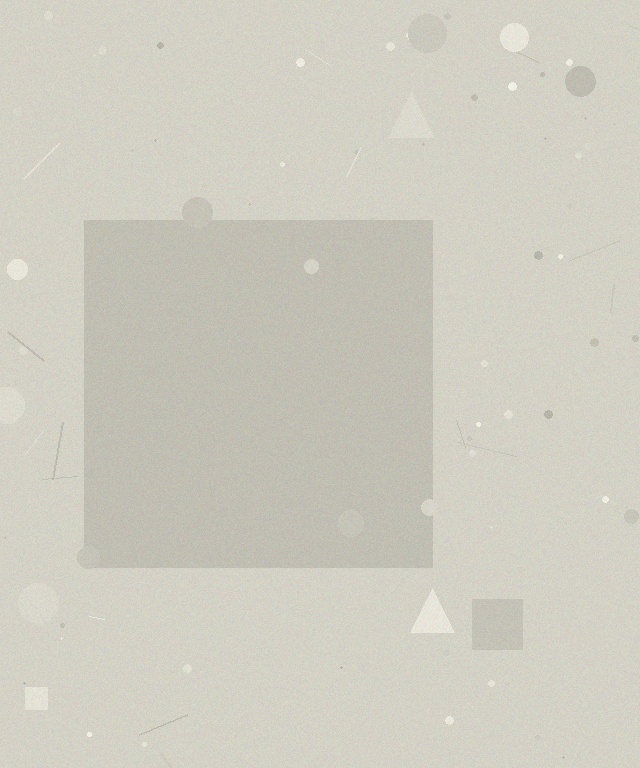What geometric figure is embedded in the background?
A square is embedded in the background.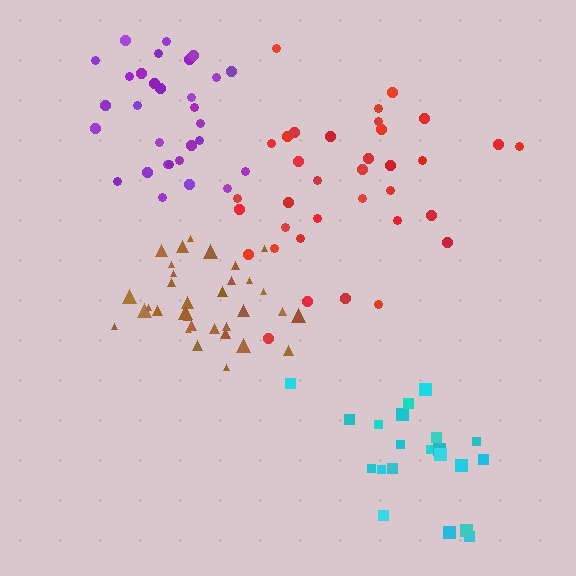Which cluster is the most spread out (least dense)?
Red.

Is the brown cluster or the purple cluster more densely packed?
Brown.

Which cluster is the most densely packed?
Brown.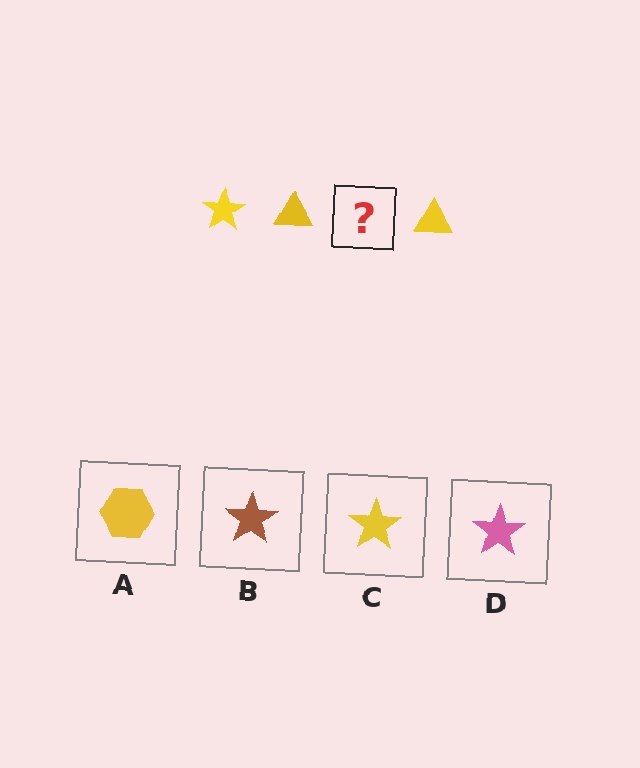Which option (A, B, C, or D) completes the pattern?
C.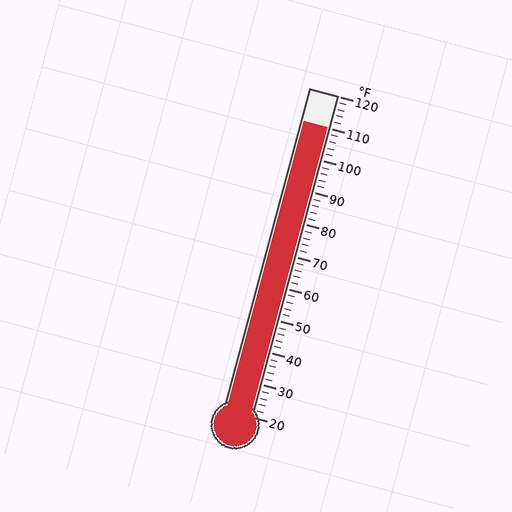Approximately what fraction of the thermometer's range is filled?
The thermometer is filled to approximately 90% of its range.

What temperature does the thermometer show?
The thermometer shows approximately 110°F.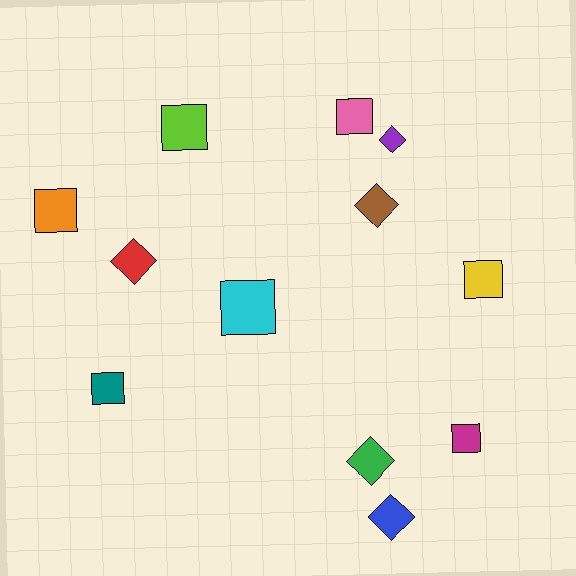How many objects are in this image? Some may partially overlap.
There are 12 objects.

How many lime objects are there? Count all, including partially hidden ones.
There is 1 lime object.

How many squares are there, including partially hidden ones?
There are 7 squares.